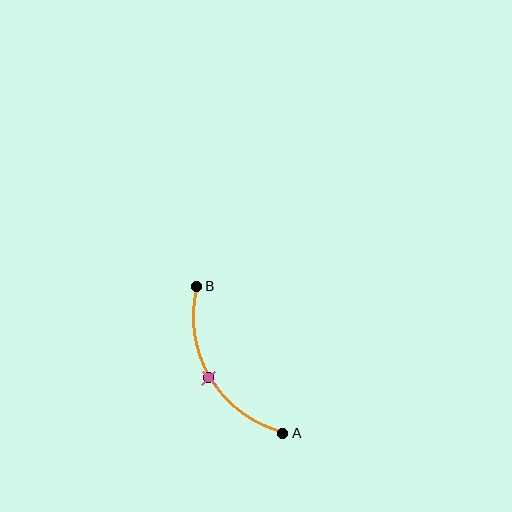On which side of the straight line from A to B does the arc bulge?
The arc bulges to the left of the straight line connecting A and B.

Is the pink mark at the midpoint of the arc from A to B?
Yes. The pink mark lies on the arc at equal arc-length from both A and B — it is the arc midpoint.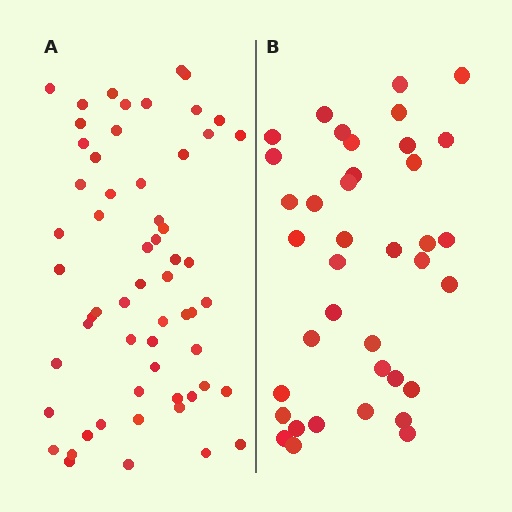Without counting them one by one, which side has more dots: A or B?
Region A (the left region) has more dots.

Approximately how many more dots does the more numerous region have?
Region A has approximately 20 more dots than region B.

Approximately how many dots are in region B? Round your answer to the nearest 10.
About 40 dots. (The exact count is 38, which rounds to 40.)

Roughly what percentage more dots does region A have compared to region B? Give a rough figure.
About 55% more.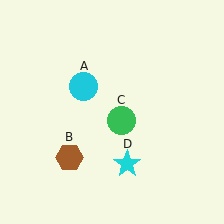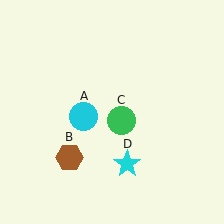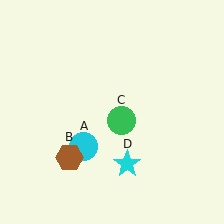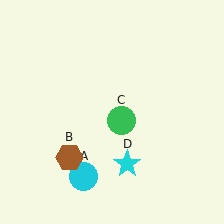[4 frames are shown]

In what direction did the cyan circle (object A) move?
The cyan circle (object A) moved down.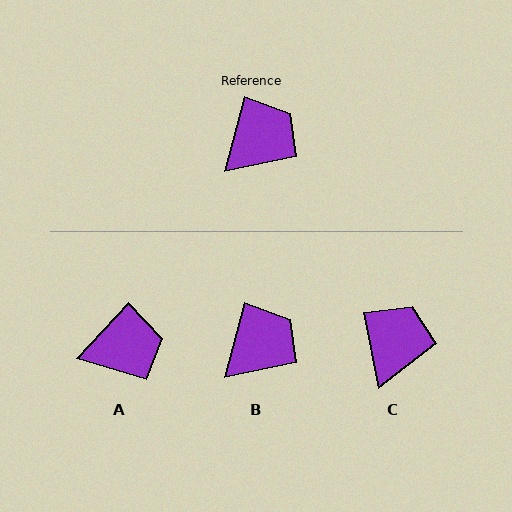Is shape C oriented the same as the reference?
No, it is off by about 27 degrees.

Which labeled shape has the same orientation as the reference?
B.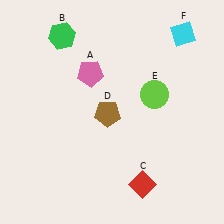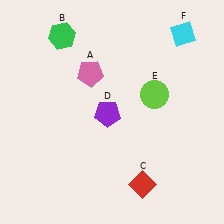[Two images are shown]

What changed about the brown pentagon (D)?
In Image 1, D is brown. In Image 2, it changed to purple.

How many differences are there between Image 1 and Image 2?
There is 1 difference between the two images.